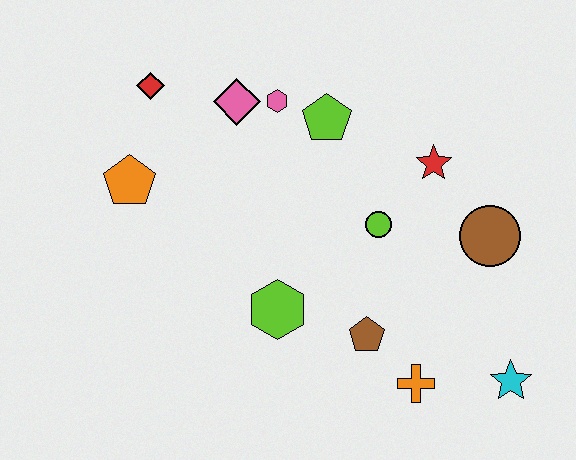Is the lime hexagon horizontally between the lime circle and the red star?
No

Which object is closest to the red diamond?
The pink diamond is closest to the red diamond.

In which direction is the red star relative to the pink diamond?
The red star is to the right of the pink diamond.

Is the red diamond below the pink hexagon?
No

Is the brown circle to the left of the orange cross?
No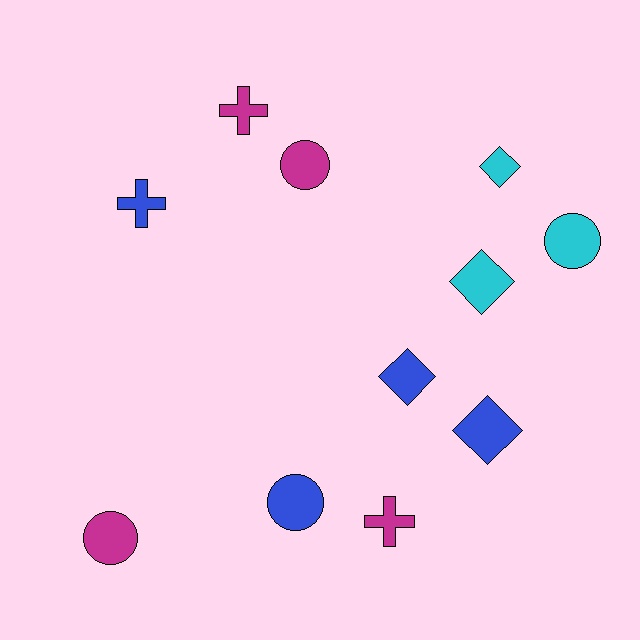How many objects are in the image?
There are 11 objects.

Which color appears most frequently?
Blue, with 4 objects.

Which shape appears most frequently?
Diamond, with 4 objects.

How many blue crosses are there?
There is 1 blue cross.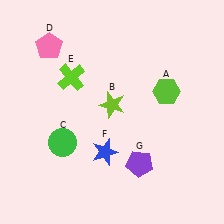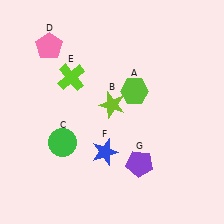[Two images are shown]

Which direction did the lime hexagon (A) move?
The lime hexagon (A) moved left.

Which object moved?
The lime hexagon (A) moved left.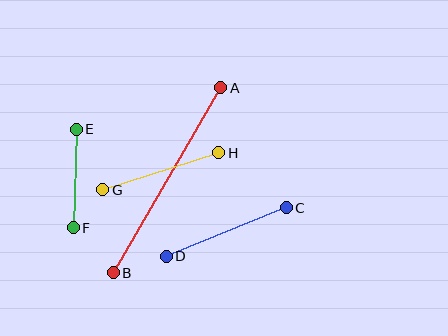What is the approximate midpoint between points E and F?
The midpoint is at approximately (75, 178) pixels.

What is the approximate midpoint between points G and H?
The midpoint is at approximately (161, 171) pixels.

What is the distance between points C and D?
The distance is approximately 130 pixels.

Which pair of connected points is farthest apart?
Points A and B are farthest apart.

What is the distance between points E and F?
The distance is approximately 99 pixels.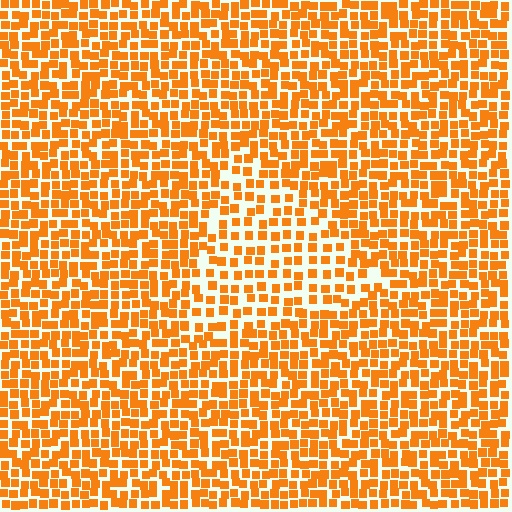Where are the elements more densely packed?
The elements are more densely packed outside the triangle boundary.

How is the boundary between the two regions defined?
The boundary is defined by a change in element density (approximately 1.6x ratio). All elements are the same color, size, and shape.